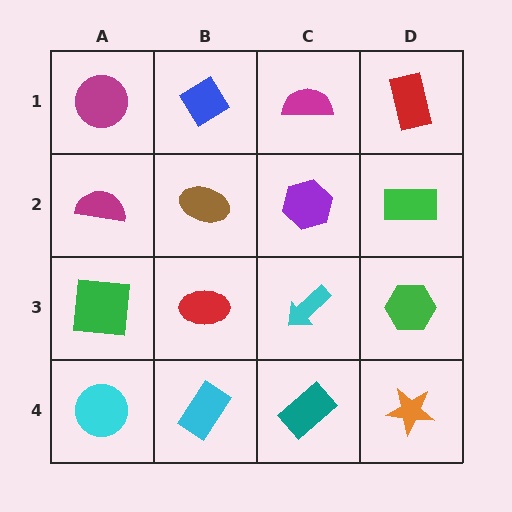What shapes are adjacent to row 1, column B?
A brown ellipse (row 2, column B), a magenta circle (row 1, column A), a magenta semicircle (row 1, column C).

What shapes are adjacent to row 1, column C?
A purple hexagon (row 2, column C), a blue diamond (row 1, column B), a red rectangle (row 1, column D).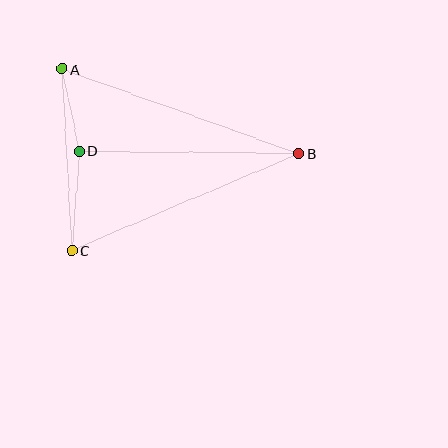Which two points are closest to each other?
Points A and D are closest to each other.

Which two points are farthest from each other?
Points A and B are farthest from each other.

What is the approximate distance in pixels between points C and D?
The distance between C and D is approximately 100 pixels.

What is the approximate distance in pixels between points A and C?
The distance between A and C is approximately 181 pixels.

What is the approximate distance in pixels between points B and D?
The distance between B and D is approximately 219 pixels.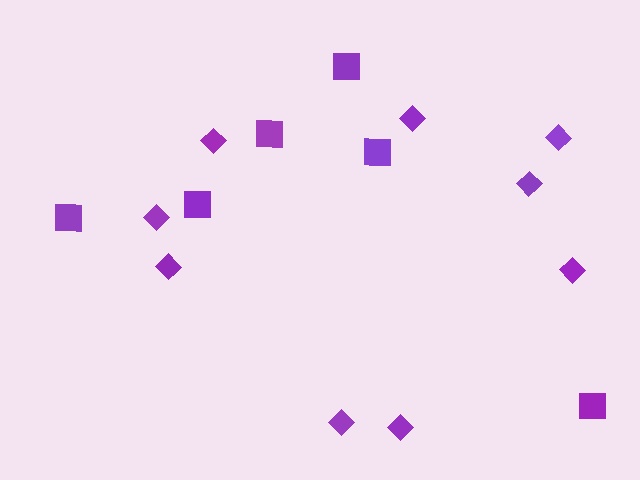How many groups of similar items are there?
There are 2 groups: one group of squares (6) and one group of diamonds (9).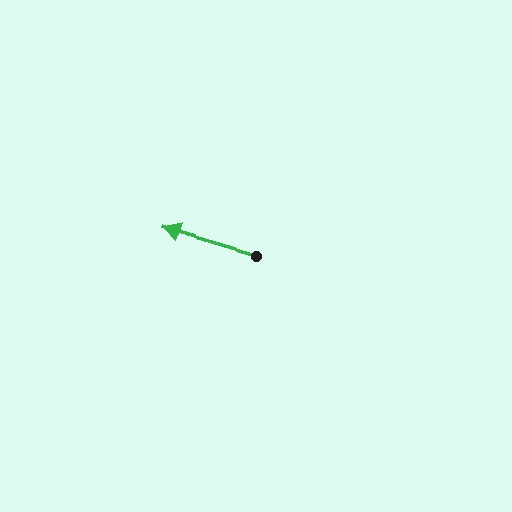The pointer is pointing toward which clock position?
Roughly 10 o'clock.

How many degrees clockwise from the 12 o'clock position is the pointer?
Approximately 286 degrees.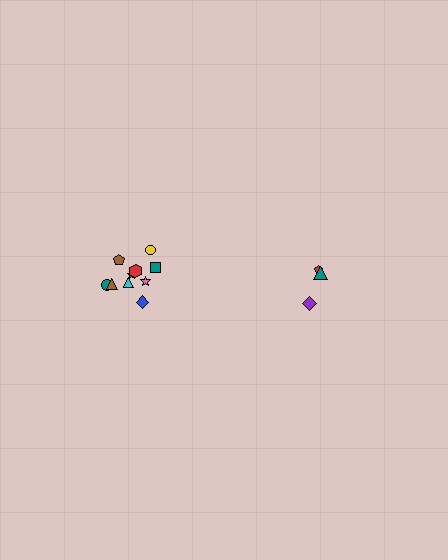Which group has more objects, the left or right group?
The left group.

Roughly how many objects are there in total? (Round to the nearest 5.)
Roughly 15 objects in total.